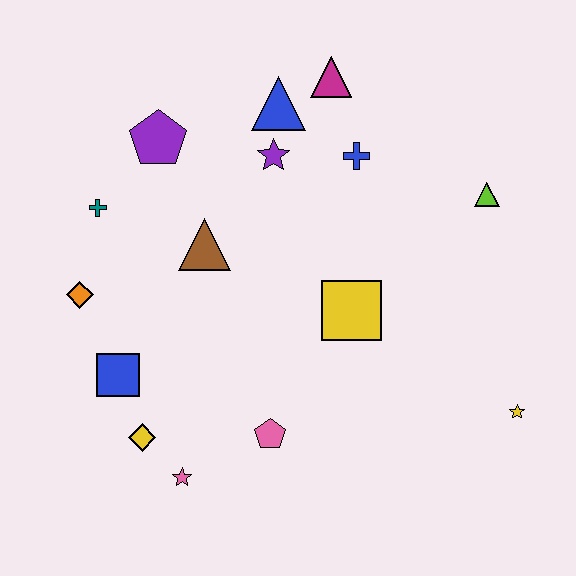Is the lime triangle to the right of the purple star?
Yes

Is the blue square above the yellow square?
No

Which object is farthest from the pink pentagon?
The magenta triangle is farthest from the pink pentagon.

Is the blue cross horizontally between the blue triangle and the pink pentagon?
No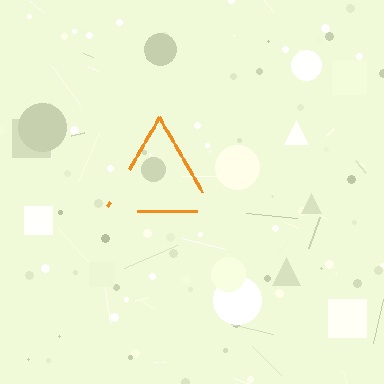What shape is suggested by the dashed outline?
The dashed outline suggests a triangle.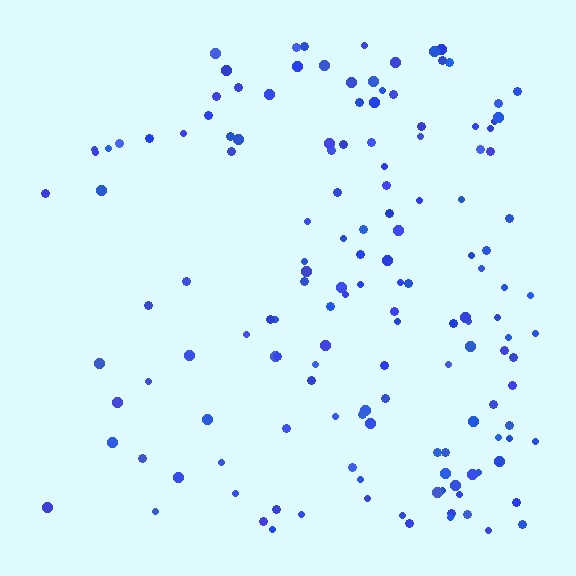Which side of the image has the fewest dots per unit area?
The left.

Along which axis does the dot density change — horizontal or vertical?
Horizontal.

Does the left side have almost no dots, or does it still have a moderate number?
Still a moderate number, just noticeably fewer than the right.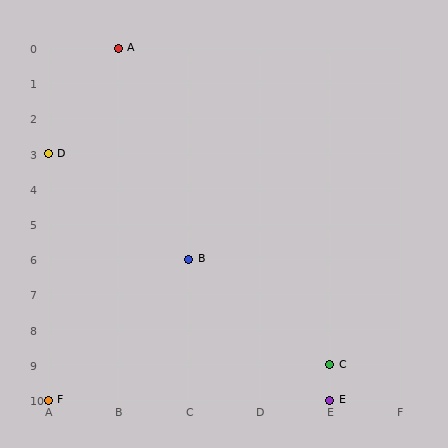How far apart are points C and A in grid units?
Points C and A are 3 columns and 9 rows apart (about 9.5 grid units diagonally).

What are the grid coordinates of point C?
Point C is at grid coordinates (E, 9).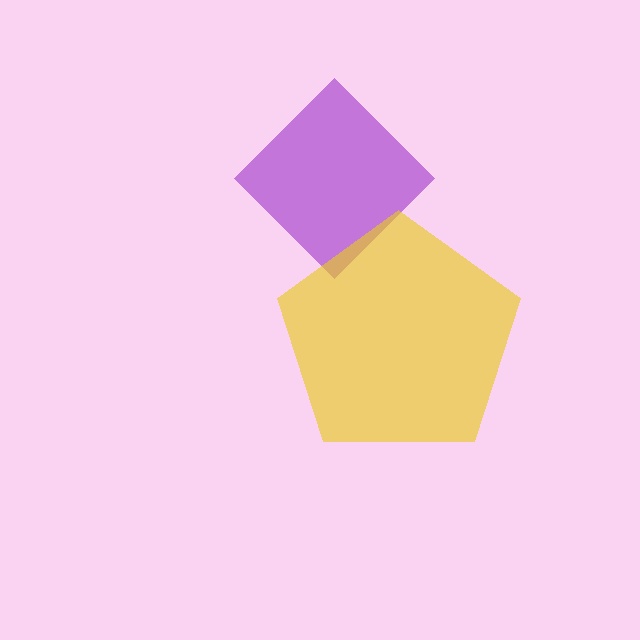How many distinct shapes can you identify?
There are 2 distinct shapes: a purple diamond, a yellow pentagon.